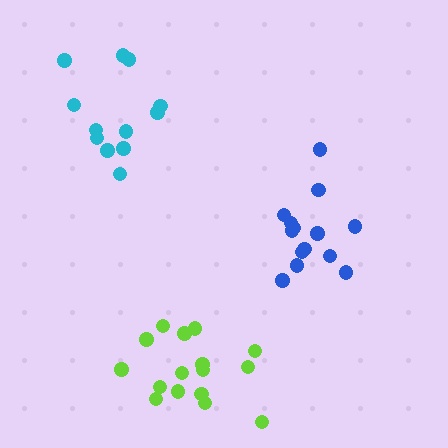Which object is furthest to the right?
The blue cluster is rightmost.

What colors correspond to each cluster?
The clusters are colored: lime, cyan, blue.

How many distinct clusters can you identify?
There are 3 distinct clusters.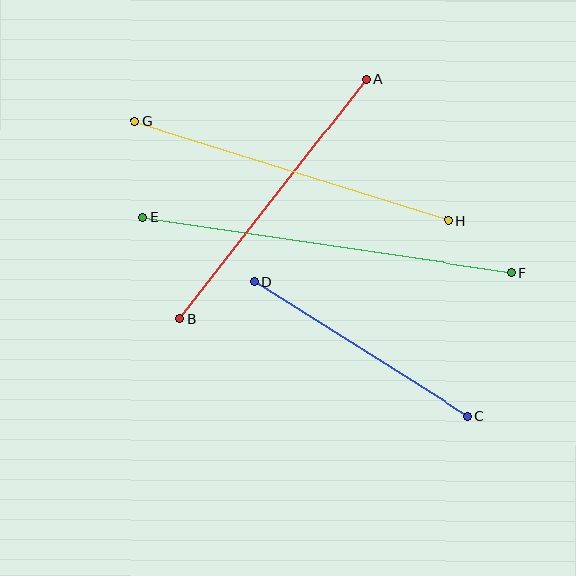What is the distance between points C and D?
The distance is approximately 251 pixels.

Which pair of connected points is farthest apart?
Points E and F are farthest apart.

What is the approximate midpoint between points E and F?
The midpoint is at approximately (327, 245) pixels.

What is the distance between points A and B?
The distance is approximately 303 pixels.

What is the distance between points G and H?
The distance is approximately 330 pixels.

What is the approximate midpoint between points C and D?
The midpoint is at approximately (361, 349) pixels.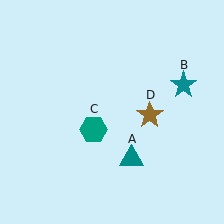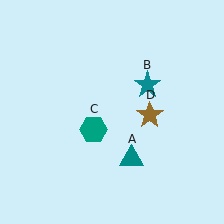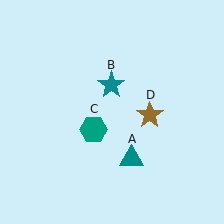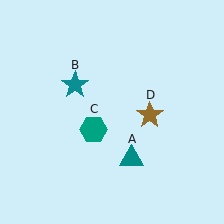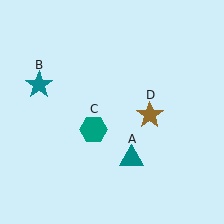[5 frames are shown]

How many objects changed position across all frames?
1 object changed position: teal star (object B).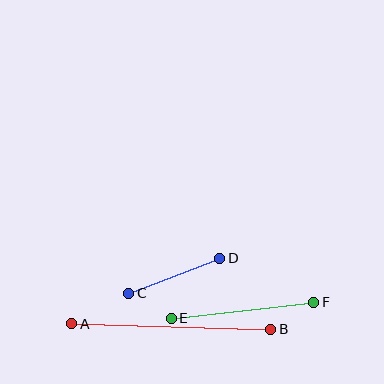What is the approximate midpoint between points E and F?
The midpoint is at approximately (242, 310) pixels.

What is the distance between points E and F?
The distance is approximately 144 pixels.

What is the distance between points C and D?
The distance is approximately 97 pixels.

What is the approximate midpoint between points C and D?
The midpoint is at approximately (174, 276) pixels.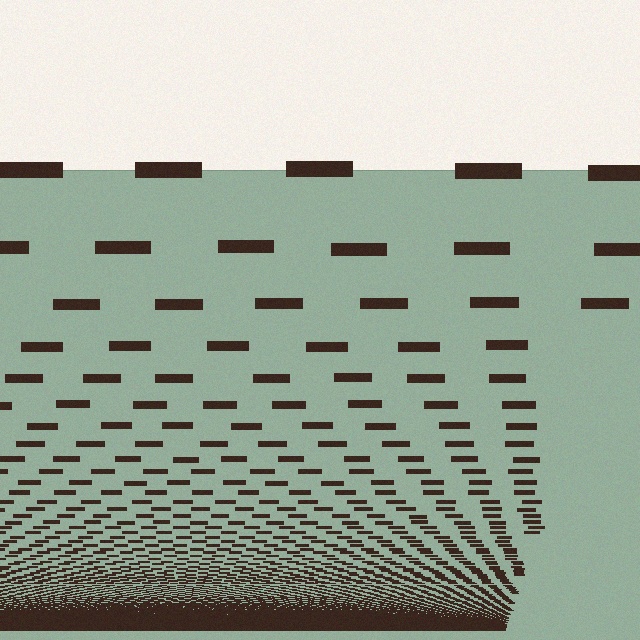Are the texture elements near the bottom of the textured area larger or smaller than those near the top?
Smaller. The gradient is inverted — elements near the bottom are smaller and denser.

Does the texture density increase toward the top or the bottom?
Density increases toward the bottom.